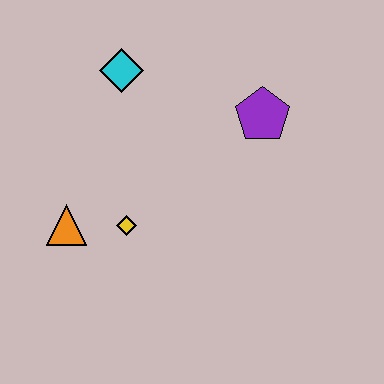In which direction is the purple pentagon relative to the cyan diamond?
The purple pentagon is to the right of the cyan diamond.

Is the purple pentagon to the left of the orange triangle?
No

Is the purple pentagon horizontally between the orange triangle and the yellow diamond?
No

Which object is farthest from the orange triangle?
The purple pentagon is farthest from the orange triangle.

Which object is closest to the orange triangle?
The yellow diamond is closest to the orange triangle.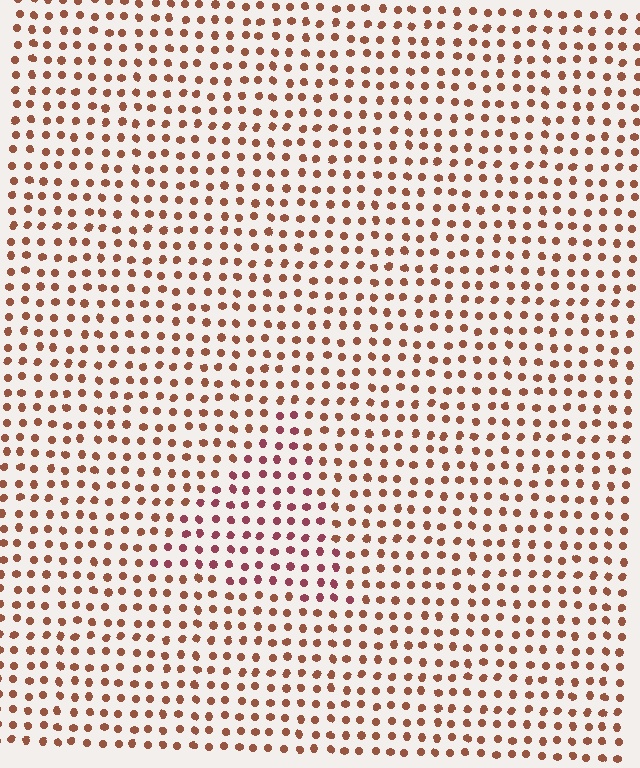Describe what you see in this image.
The image is filled with small brown elements in a uniform arrangement. A triangle-shaped region is visible where the elements are tinted to a slightly different hue, forming a subtle color boundary.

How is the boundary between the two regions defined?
The boundary is defined purely by a slight shift in hue (about 33 degrees). Spacing, size, and orientation are identical on both sides.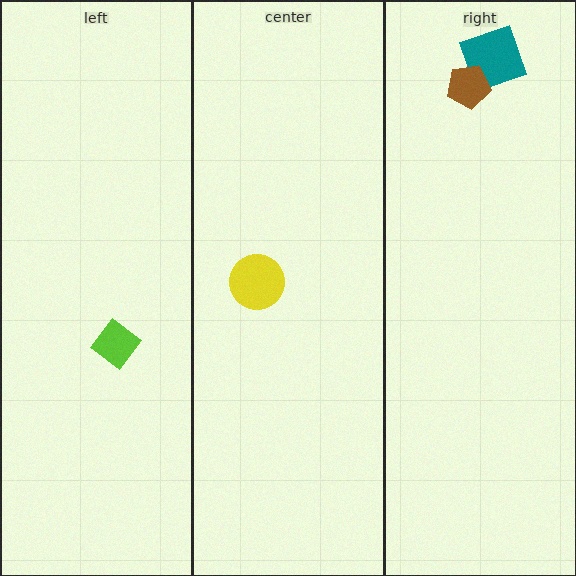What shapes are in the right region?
The teal square, the brown pentagon.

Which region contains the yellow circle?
The center region.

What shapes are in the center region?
The yellow circle.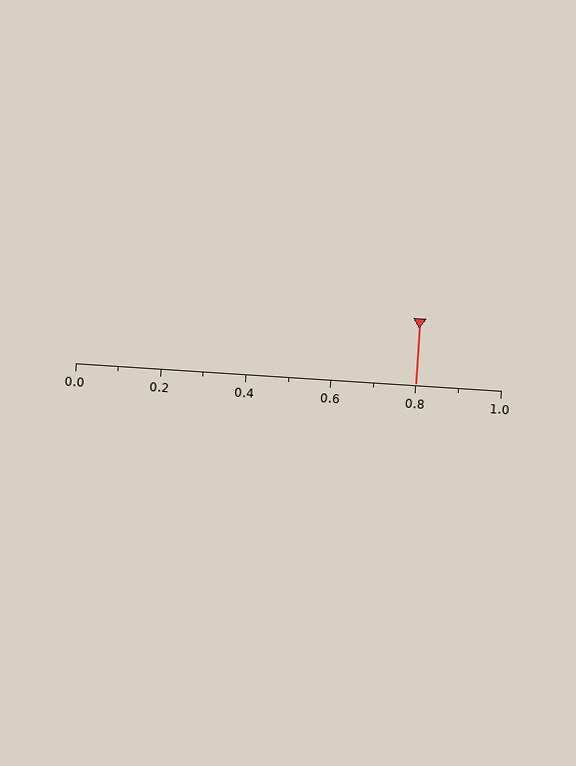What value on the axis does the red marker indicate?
The marker indicates approximately 0.8.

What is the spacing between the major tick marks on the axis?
The major ticks are spaced 0.2 apart.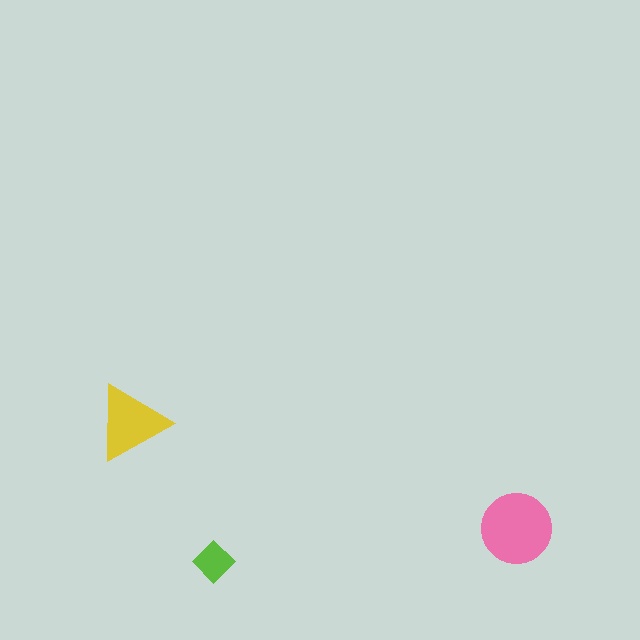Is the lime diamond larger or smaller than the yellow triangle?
Smaller.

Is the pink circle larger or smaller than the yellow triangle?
Larger.